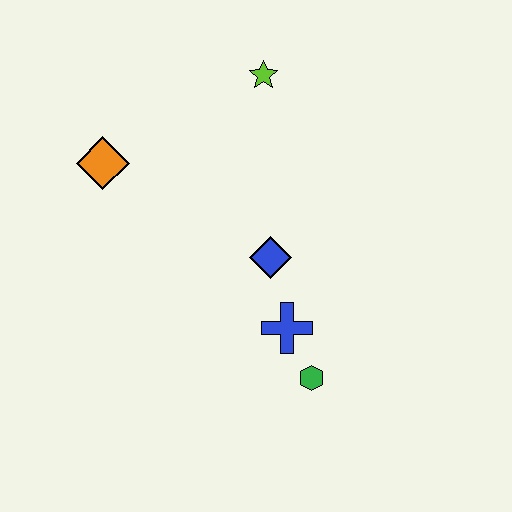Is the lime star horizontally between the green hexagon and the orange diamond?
Yes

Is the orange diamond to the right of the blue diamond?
No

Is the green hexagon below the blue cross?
Yes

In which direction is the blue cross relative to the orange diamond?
The blue cross is to the right of the orange diamond.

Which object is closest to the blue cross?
The green hexagon is closest to the blue cross.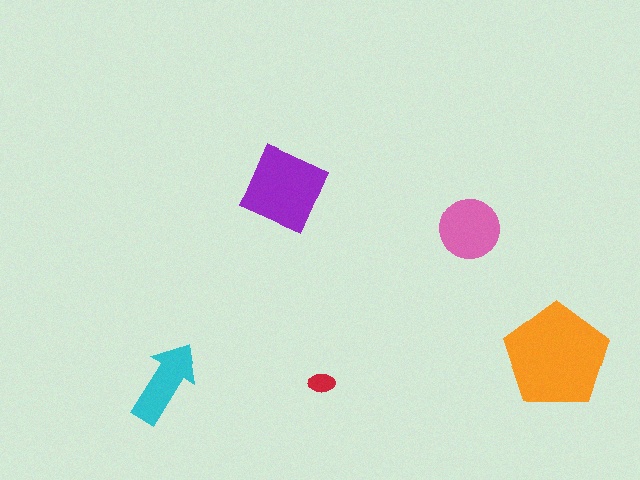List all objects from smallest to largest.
The red ellipse, the cyan arrow, the pink circle, the purple diamond, the orange pentagon.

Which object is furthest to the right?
The orange pentagon is rightmost.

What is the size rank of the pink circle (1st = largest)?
3rd.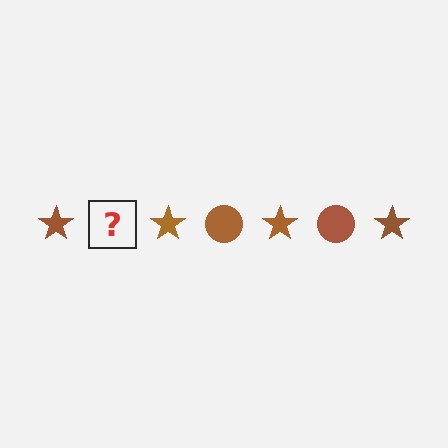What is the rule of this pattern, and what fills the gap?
The rule is that the pattern cycles through star, circle shapes in brown. The gap should be filled with a brown circle.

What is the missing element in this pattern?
The missing element is a brown circle.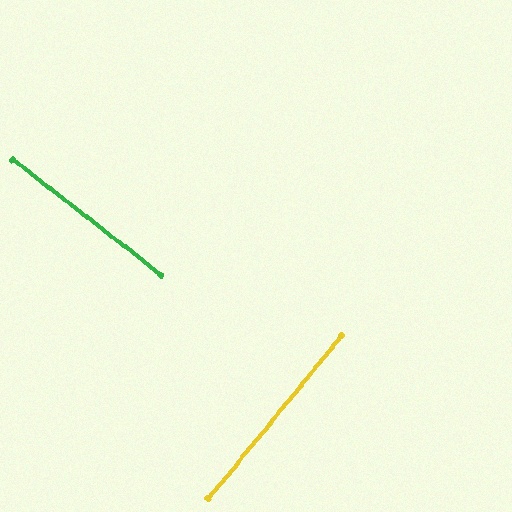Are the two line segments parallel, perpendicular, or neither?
Perpendicular — they meet at approximately 89°.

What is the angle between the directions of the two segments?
Approximately 89 degrees.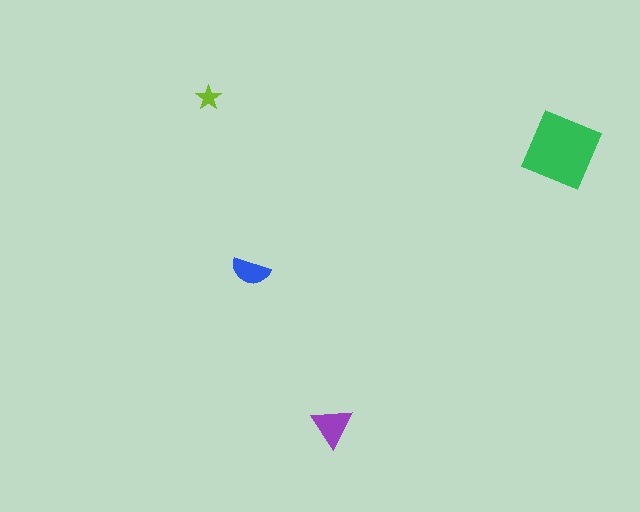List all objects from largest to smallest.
The green square, the purple triangle, the blue semicircle, the lime star.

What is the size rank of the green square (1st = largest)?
1st.